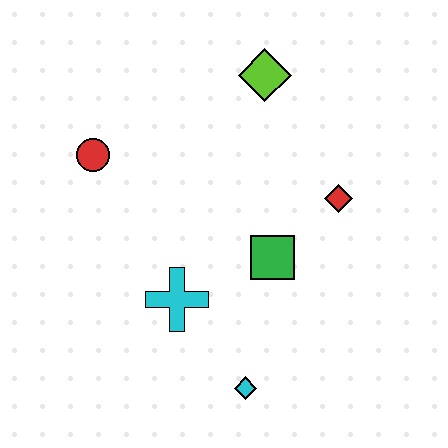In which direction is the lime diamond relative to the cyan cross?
The lime diamond is above the cyan cross.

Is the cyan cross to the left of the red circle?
No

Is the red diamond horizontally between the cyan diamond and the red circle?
No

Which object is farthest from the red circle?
The cyan diamond is farthest from the red circle.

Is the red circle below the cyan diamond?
No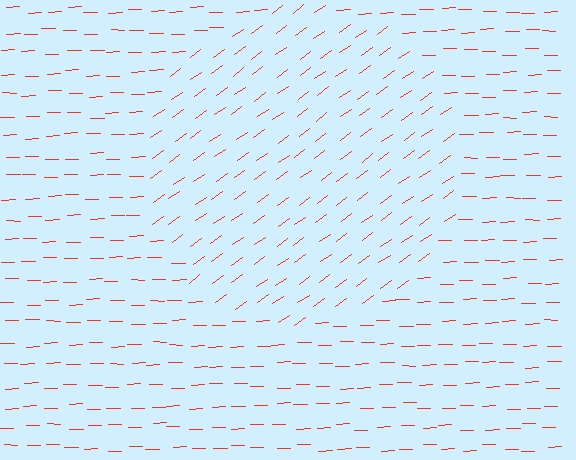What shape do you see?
I see a circle.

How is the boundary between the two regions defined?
The boundary is defined purely by a change in line orientation (approximately 34 degrees difference). All lines are the same color and thickness.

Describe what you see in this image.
The image is filled with small red line segments. A circle region in the image has lines oriented differently from the surrounding lines, creating a visible texture boundary.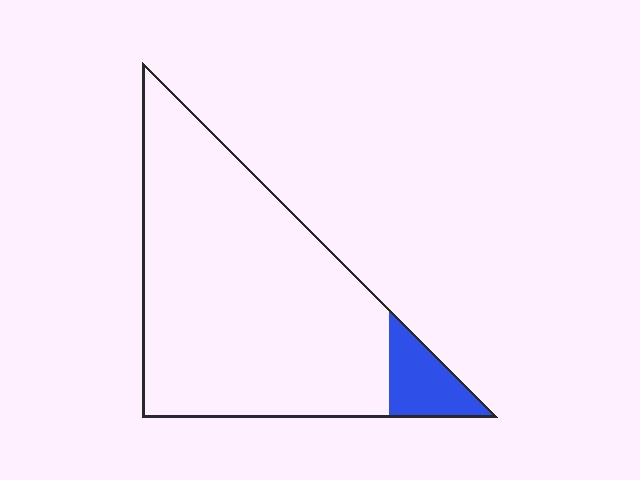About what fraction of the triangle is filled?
About one tenth (1/10).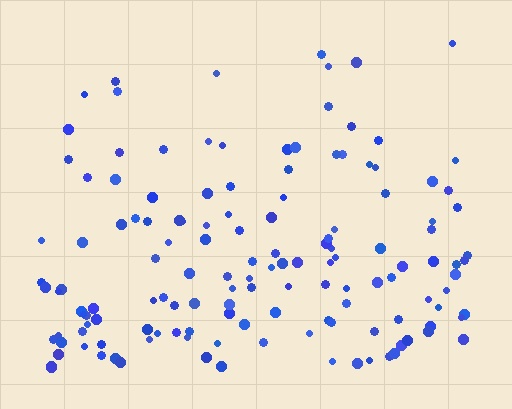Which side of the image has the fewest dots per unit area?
The top.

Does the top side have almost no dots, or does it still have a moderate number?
Still a moderate number, just noticeably fewer than the bottom.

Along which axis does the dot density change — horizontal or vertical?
Vertical.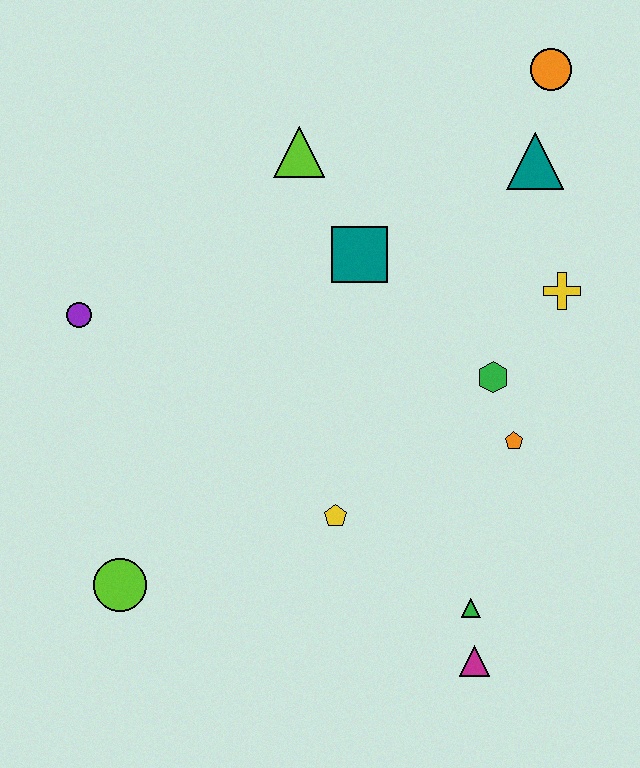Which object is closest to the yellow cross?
The green hexagon is closest to the yellow cross.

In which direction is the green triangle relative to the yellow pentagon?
The green triangle is to the right of the yellow pentagon.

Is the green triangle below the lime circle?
Yes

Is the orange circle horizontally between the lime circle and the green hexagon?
No